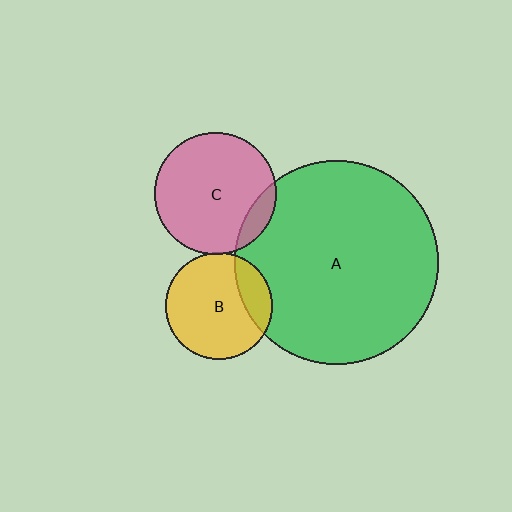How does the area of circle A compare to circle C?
Approximately 2.8 times.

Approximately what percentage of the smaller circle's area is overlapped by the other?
Approximately 10%.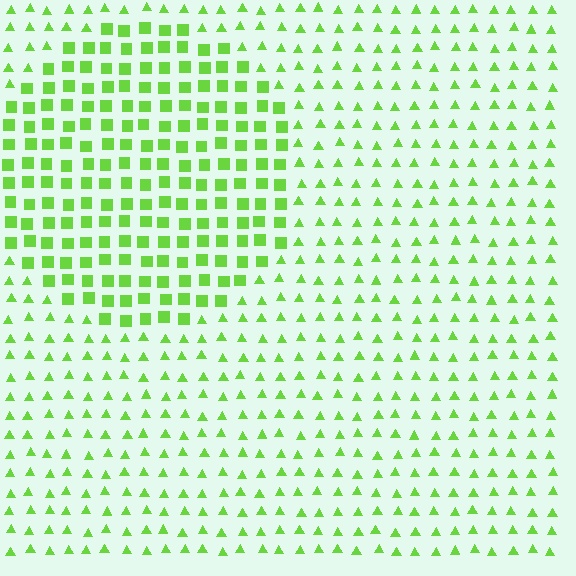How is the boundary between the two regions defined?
The boundary is defined by a change in element shape: squares inside vs. triangles outside. All elements share the same color and spacing.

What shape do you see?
I see a circle.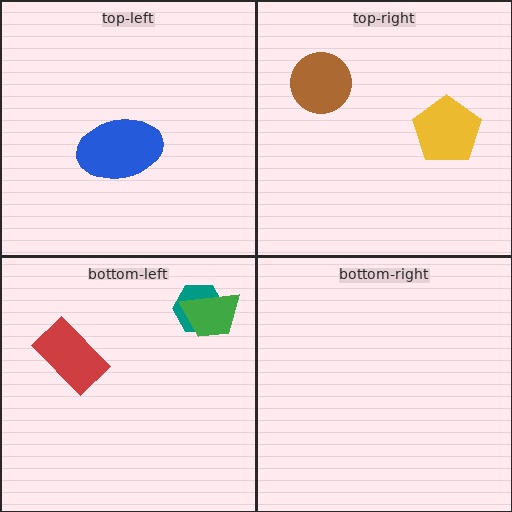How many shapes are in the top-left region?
1.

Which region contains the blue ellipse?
The top-left region.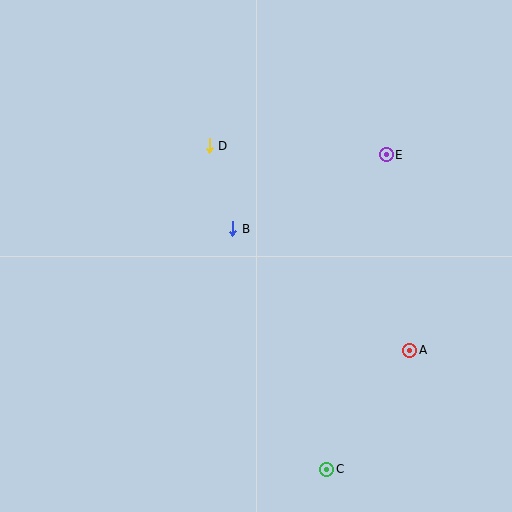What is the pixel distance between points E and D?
The distance between E and D is 177 pixels.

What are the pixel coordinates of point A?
Point A is at (410, 350).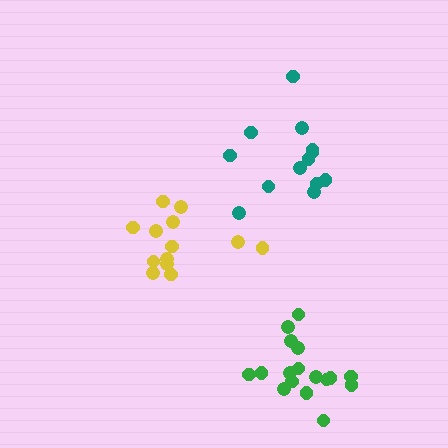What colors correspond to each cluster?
The clusters are colored: green, teal, yellow.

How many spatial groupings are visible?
There are 3 spatial groupings.